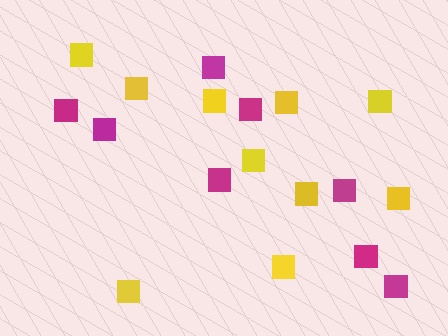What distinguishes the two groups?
There are 2 groups: one group of yellow squares (10) and one group of magenta squares (8).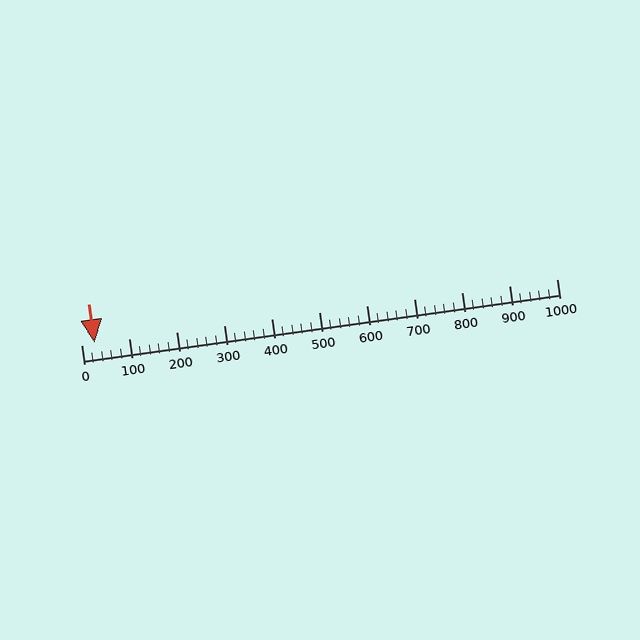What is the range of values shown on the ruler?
The ruler shows values from 0 to 1000.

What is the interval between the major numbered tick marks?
The major tick marks are spaced 100 units apart.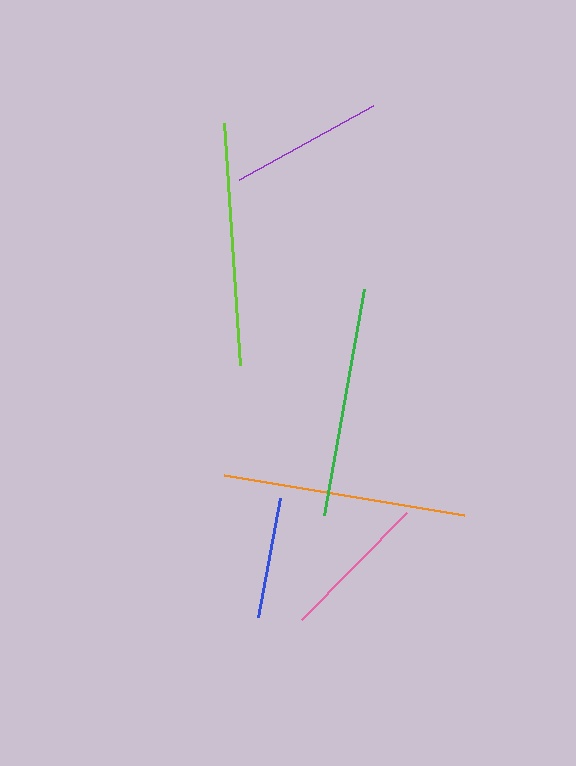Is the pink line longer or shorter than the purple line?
The purple line is longer than the pink line.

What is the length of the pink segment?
The pink segment is approximately 150 pixels long.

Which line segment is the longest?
The orange line is the longest at approximately 244 pixels.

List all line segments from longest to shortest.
From longest to shortest: orange, lime, green, purple, pink, blue.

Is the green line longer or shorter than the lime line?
The lime line is longer than the green line.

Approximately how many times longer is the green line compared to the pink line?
The green line is approximately 1.5 times the length of the pink line.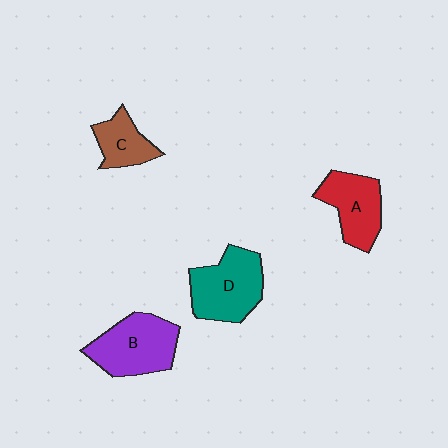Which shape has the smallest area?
Shape C (brown).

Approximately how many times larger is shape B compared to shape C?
Approximately 1.8 times.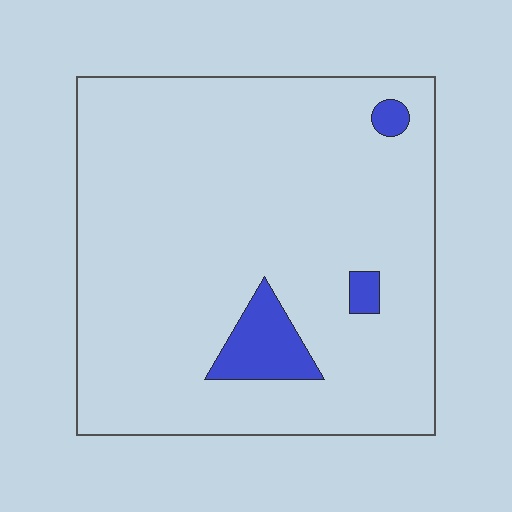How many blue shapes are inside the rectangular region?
3.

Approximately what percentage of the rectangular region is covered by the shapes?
Approximately 5%.